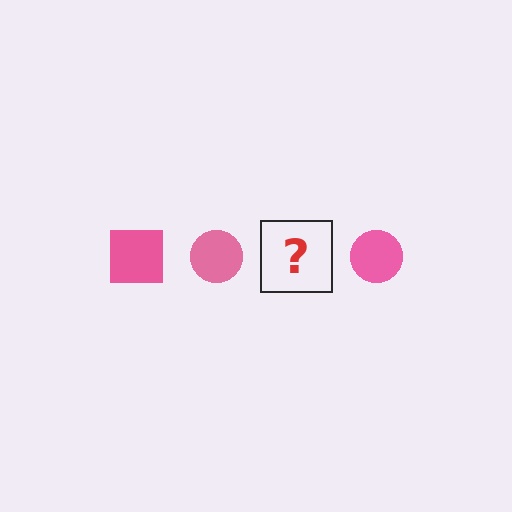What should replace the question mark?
The question mark should be replaced with a pink square.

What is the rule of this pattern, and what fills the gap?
The rule is that the pattern cycles through square, circle shapes in pink. The gap should be filled with a pink square.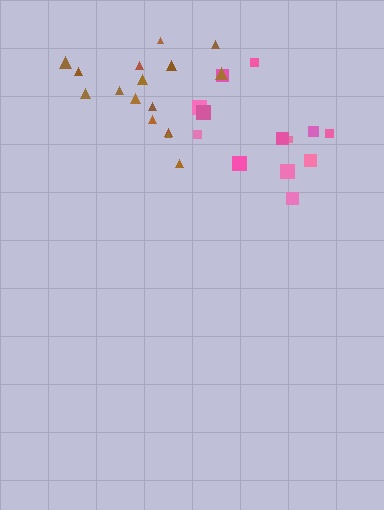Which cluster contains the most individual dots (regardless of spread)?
Brown (16).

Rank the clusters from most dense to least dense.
brown, pink.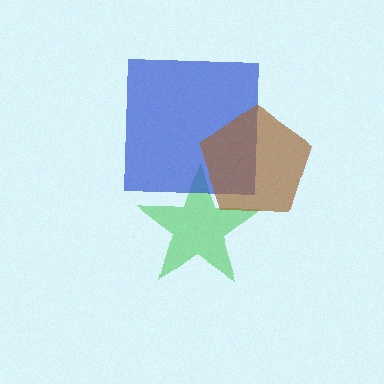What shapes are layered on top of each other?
The layered shapes are: a green star, a blue square, a brown pentagon.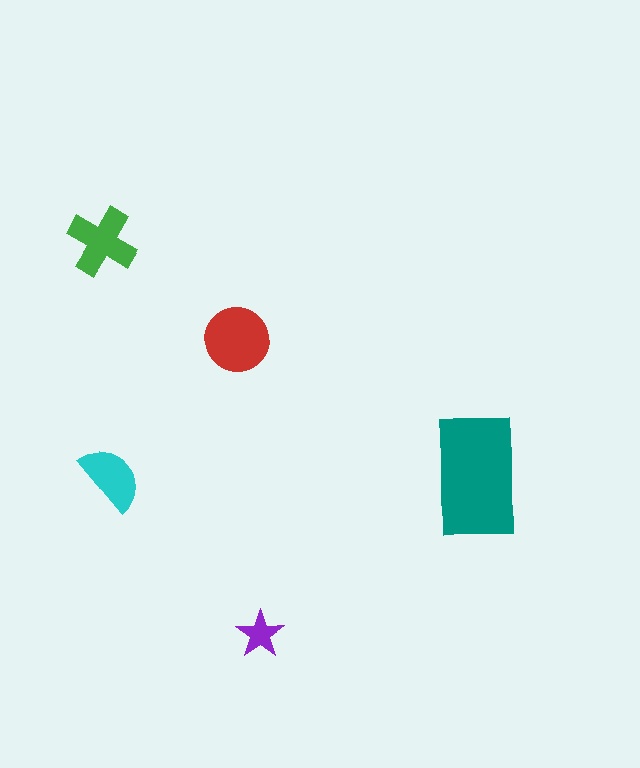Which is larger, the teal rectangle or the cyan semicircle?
The teal rectangle.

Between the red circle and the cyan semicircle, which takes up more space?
The red circle.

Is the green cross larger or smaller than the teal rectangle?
Smaller.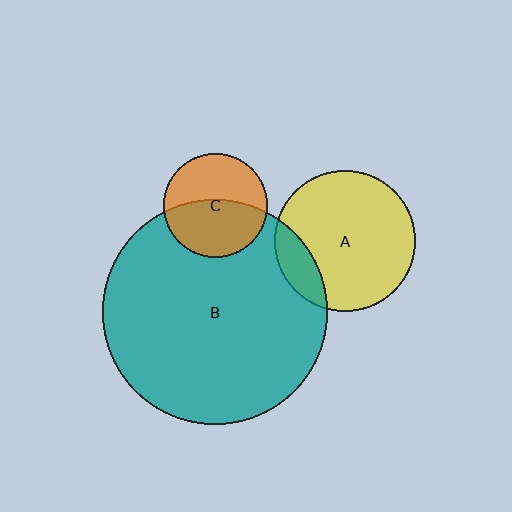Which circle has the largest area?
Circle B (teal).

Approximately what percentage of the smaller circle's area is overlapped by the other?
Approximately 15%.